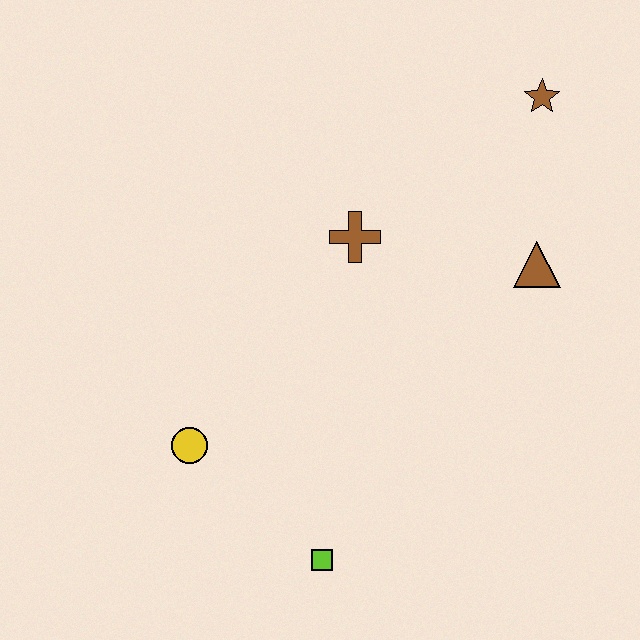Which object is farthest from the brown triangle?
The yellow circle is farthest from the brown triangle.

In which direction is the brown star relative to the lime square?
The brown star is above the lime square.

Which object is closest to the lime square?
The yellow circle is closest to the lime square.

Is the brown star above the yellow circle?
Yes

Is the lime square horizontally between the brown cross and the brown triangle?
No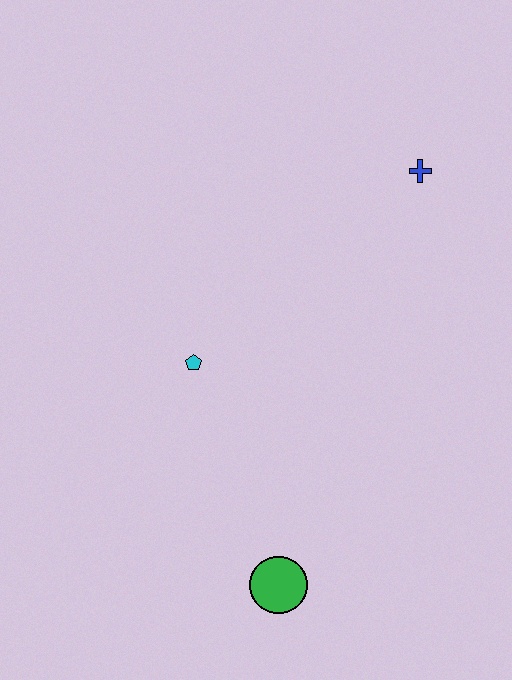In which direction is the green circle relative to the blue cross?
The green circle is below the blue cross.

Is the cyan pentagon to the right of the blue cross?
No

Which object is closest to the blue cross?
The cyan pentagon is closest to the blue cross.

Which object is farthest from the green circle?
The blue cross is farthest from the green circle.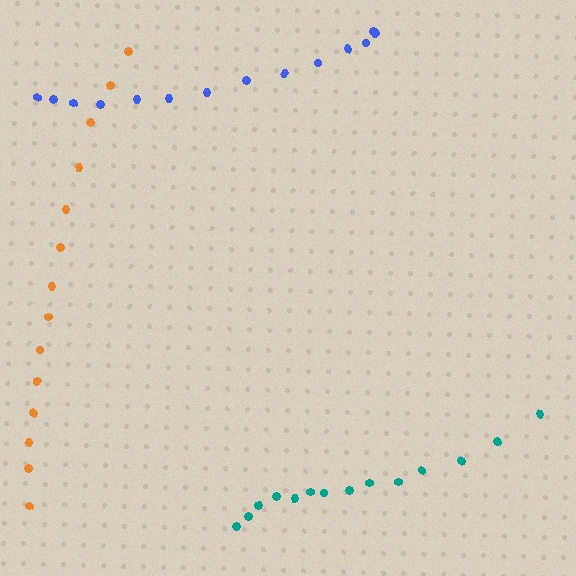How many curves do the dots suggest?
There are 3 distinct paths.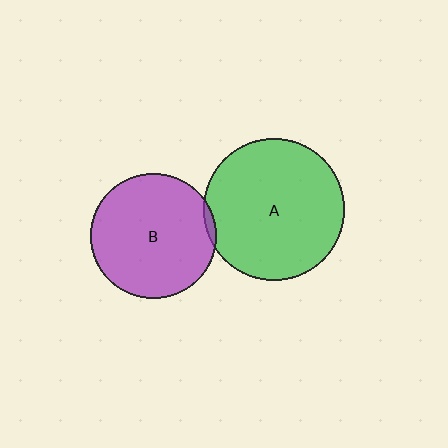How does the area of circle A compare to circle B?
Approximately 1.3 times.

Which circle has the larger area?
Circle A (green).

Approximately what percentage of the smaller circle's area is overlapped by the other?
Approximately 5%.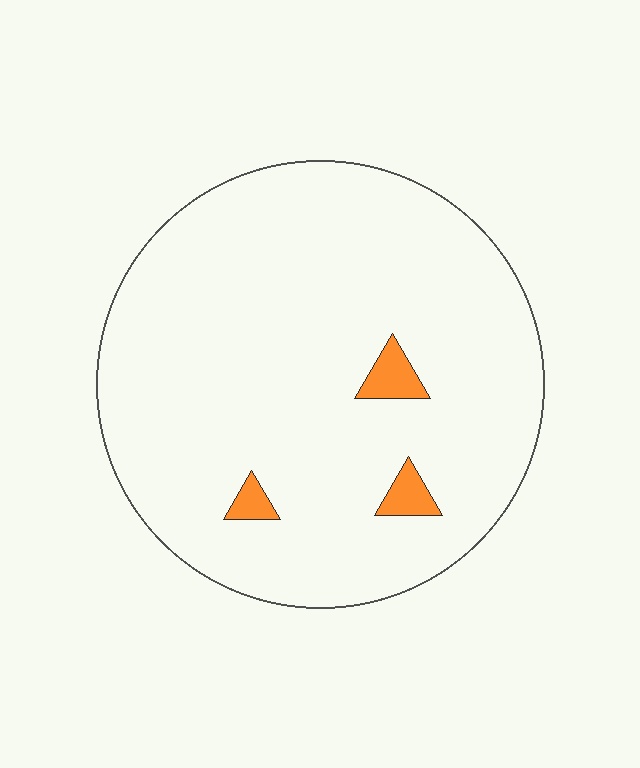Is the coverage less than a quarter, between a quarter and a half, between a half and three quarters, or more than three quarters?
Less than a quarter.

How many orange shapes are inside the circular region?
3.